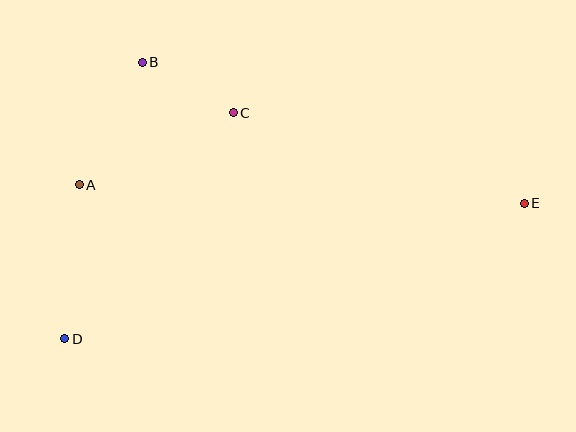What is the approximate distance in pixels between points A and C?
The distance between A and C is approximately 170 pixels.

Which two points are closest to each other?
Points B and C are closest to each other.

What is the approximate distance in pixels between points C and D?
The distance between C and D is approximately 282 pixels.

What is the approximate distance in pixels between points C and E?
The distance between C and E is approximately 305 pixels.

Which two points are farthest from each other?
Points D and E are farthest from each other.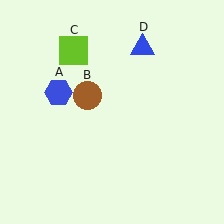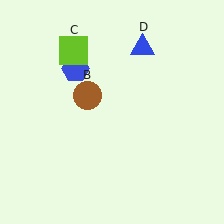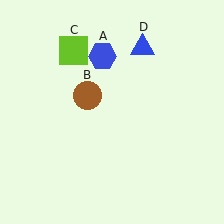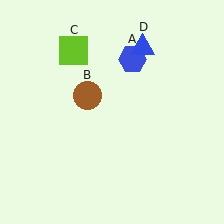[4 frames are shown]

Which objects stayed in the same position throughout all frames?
Brown circle (object B) and lime square (object C) and blue triangle (object D) remained stationary.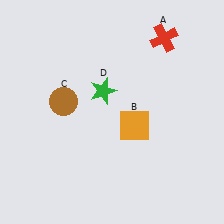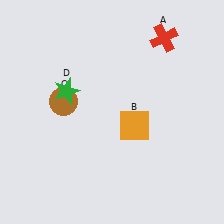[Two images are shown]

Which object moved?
The green star (D) moved left.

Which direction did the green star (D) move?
The green star (D) moved left.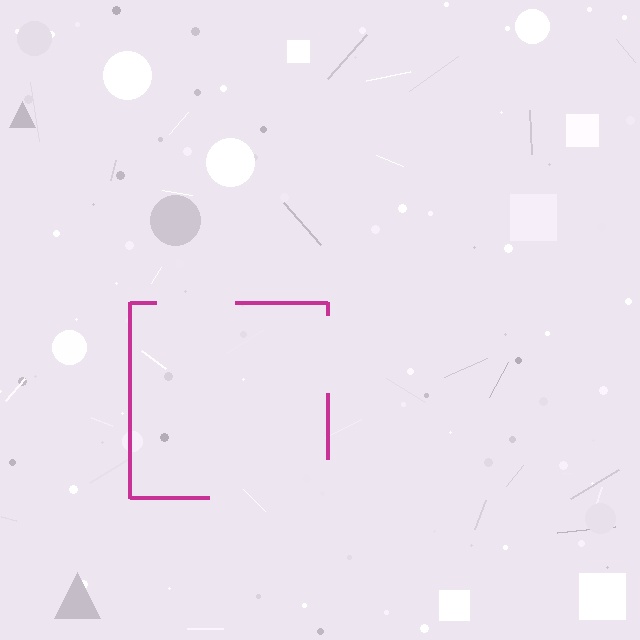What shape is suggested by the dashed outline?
The dashed outline suggests a square.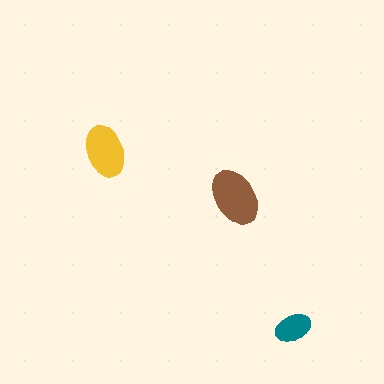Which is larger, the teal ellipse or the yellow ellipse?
The yellow one.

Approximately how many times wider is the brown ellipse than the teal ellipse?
About 1.5 times wider.